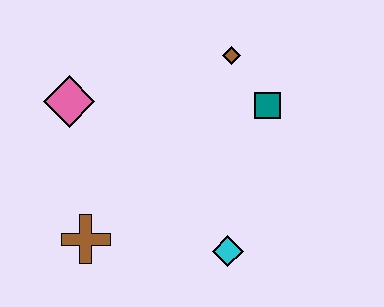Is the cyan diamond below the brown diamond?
Yes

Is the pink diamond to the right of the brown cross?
No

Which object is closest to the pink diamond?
The brown cross is closest to the pink diamond.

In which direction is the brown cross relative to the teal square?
The brown cross is to the left of the teal square.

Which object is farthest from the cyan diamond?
The pink diamond is farthest from the cyan diamond.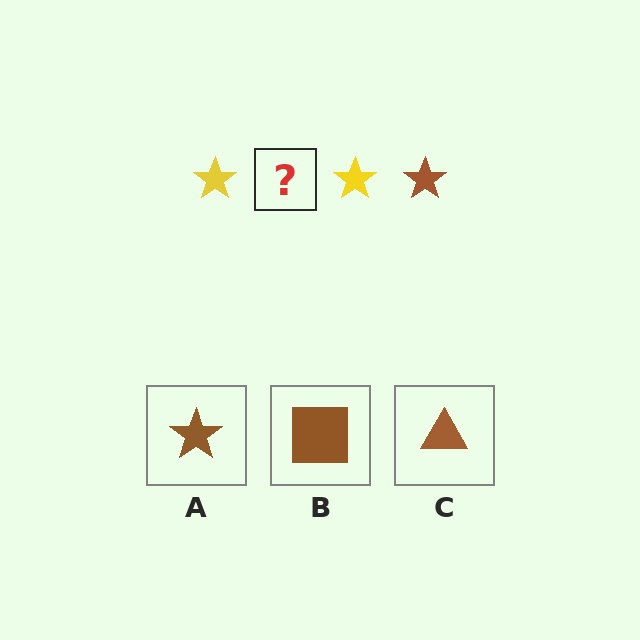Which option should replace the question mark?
Option A.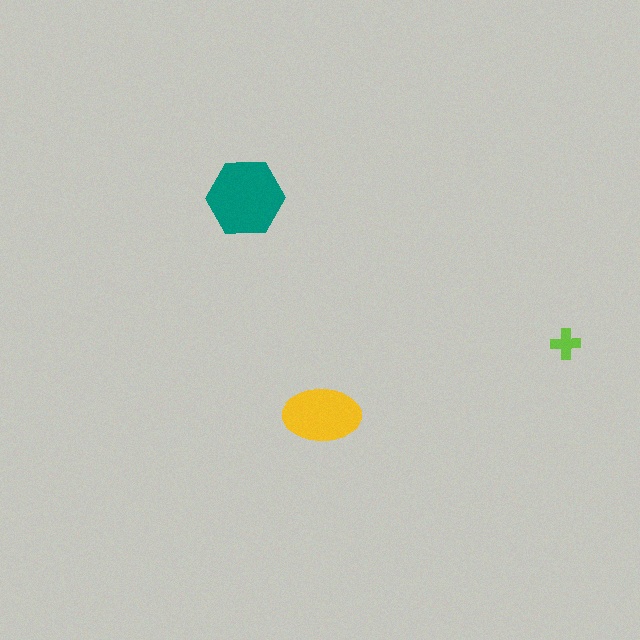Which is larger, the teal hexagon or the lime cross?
The teal hexagon.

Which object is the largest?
The teal hexagon.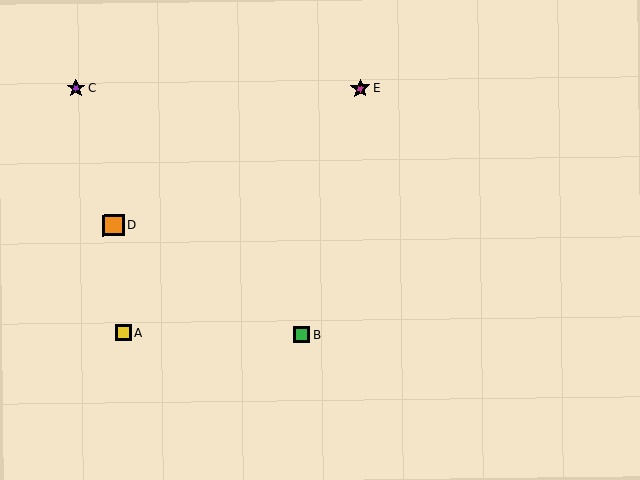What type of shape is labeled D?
Shape D is an orange square.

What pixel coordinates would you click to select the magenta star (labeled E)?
Click at (360, 88) to select the magenta star E.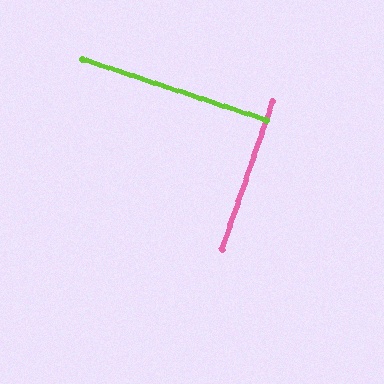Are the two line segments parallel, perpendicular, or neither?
Perpendicular — they meet at approximately 89°.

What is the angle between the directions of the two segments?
Approximately 89 degrees.